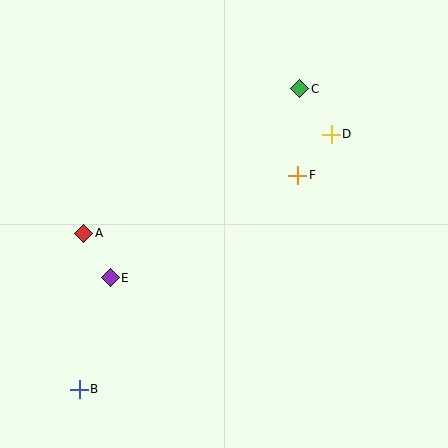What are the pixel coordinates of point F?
Point F is at (298, 175).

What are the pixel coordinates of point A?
Point A is at (84, 233).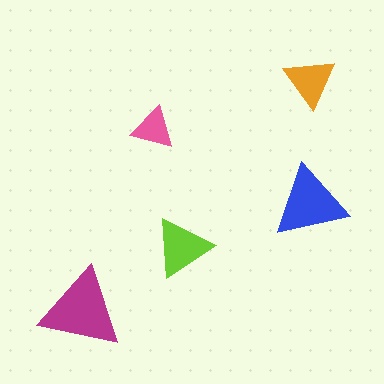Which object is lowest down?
The magenta triangle is bottommost.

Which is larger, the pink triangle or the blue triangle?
The blue one.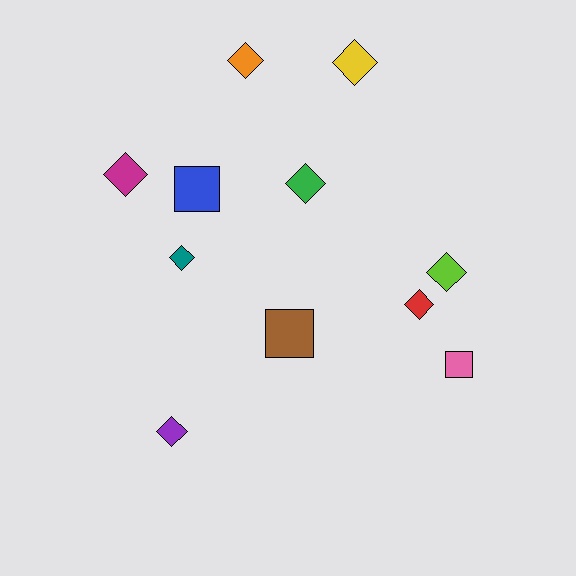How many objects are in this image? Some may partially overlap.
There are 11 objects.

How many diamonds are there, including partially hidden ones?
There are 8 diamonds.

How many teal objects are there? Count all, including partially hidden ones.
There is 1 teal object.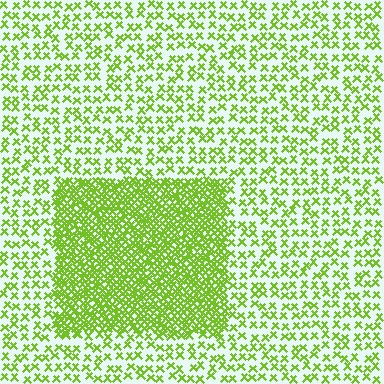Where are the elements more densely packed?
The elements are more densely packed inside the rectangle boundary.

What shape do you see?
I see a rectangle.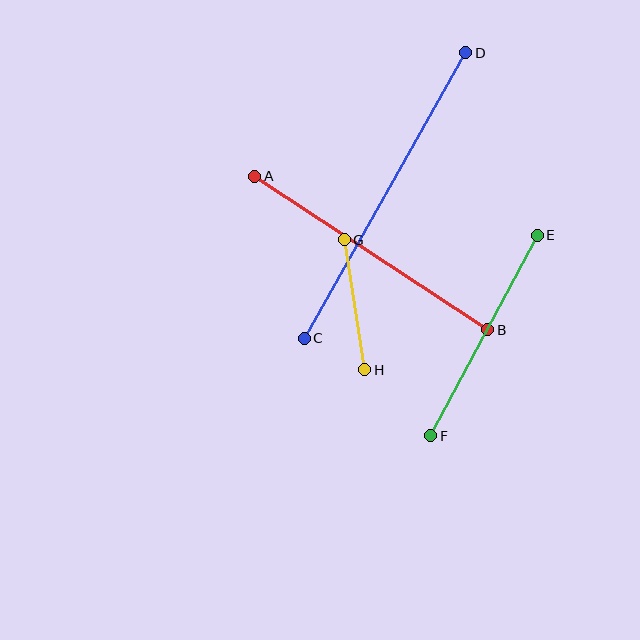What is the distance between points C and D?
The distance is approximately 328 pixels.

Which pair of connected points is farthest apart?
Points C and D are farthest apart.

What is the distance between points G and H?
The distance is approximately 132 pixels.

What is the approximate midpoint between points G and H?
The midpoint is at approximately (354, 305) pixels.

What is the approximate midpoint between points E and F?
The midpoint is at approximately (484, 335) pixels.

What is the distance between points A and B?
The distance is approximately 279 pixels.